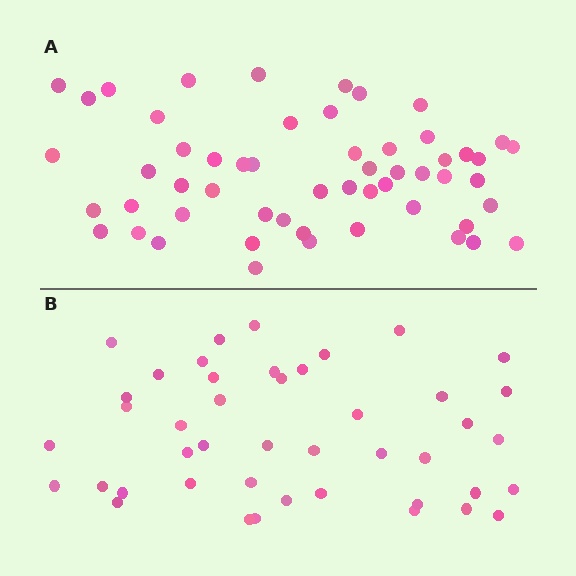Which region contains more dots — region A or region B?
Region A (the top region) has more dots.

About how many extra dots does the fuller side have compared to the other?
Region A has roughly 12 or so more dots than region B.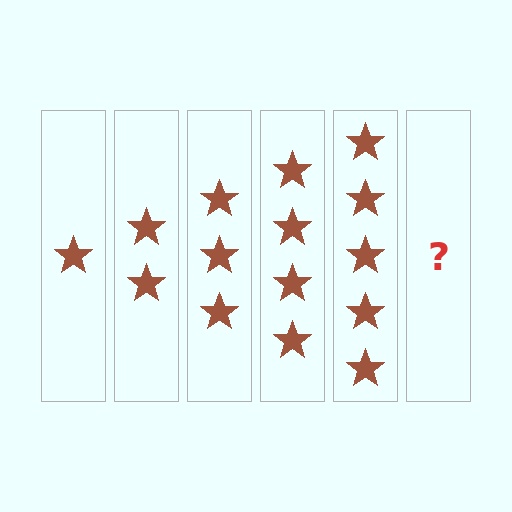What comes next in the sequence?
The next element should be 6 stars.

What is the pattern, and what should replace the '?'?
The pattern is that each step adds one more star. The '?' should be 6 stars.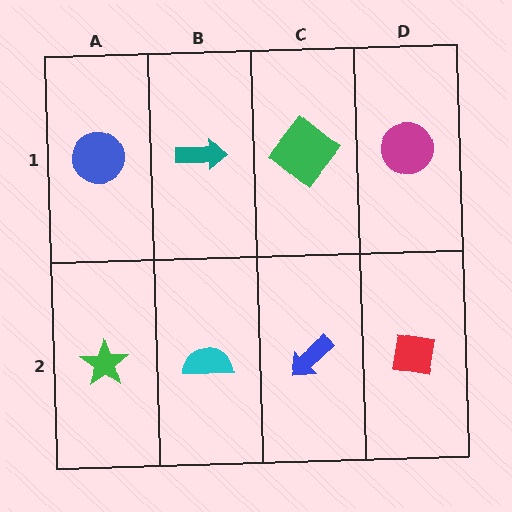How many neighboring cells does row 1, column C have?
3.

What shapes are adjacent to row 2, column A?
A blue circle (row 1, column A), a cyan semicircle (row 2, column B).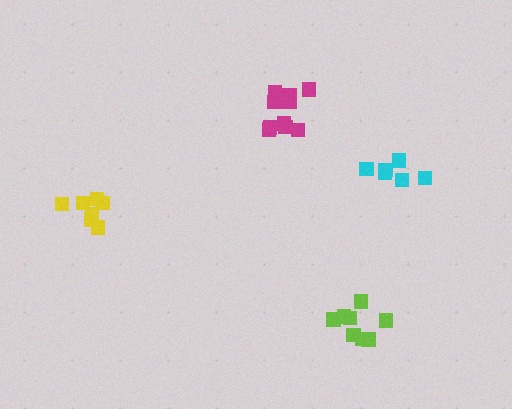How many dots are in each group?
Group 1: 7 dots, Group 2: 8 dots, Group 3: 6 dots, Group 4: 10 dots (31 total).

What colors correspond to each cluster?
The clusters are colored: yellow, lime, cyan, magenta.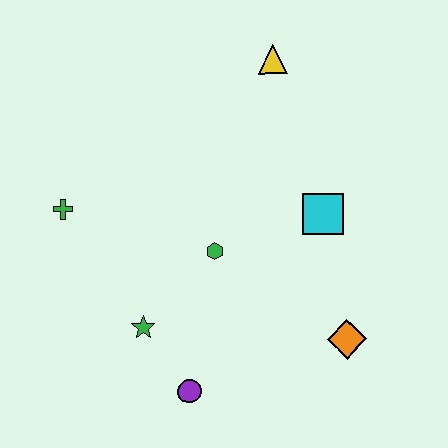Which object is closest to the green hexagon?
The green star is closest to the green hexagon.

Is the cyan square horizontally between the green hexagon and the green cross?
No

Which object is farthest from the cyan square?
The green cross is farthest from the cyan square.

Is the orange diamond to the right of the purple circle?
Yes